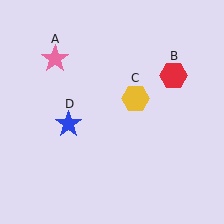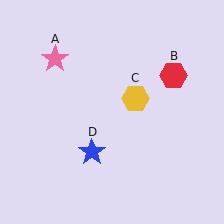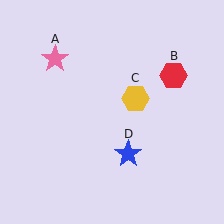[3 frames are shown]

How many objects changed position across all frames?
1 object changed position: blue star (object D).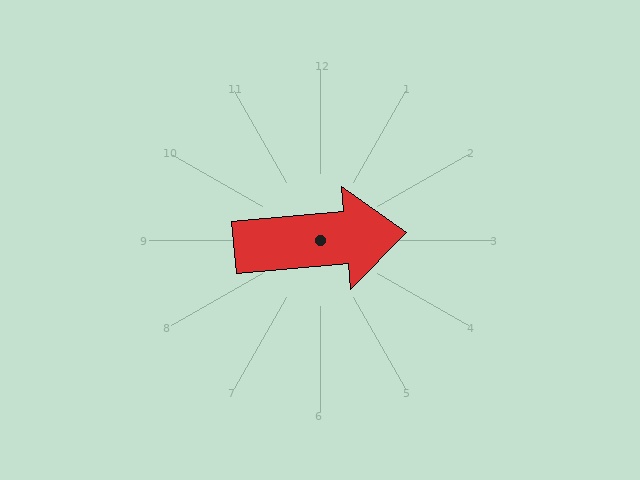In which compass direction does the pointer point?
East.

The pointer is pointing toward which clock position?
Roughly 3 o'clock.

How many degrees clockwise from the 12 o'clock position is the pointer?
Approximately 85 degrees.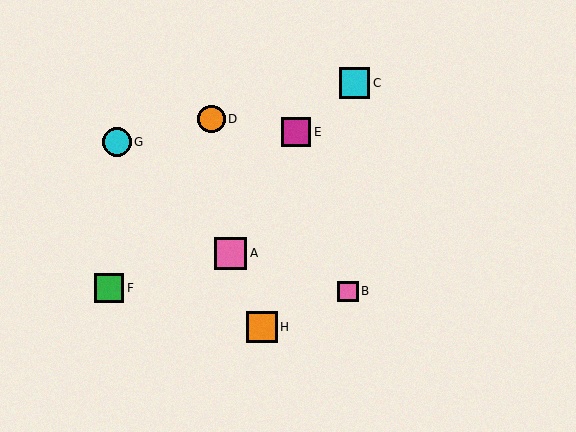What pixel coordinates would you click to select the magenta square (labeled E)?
Click at (296, 132) to select the magenta square E.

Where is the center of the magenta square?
The center of the magenta square is at (296, 132).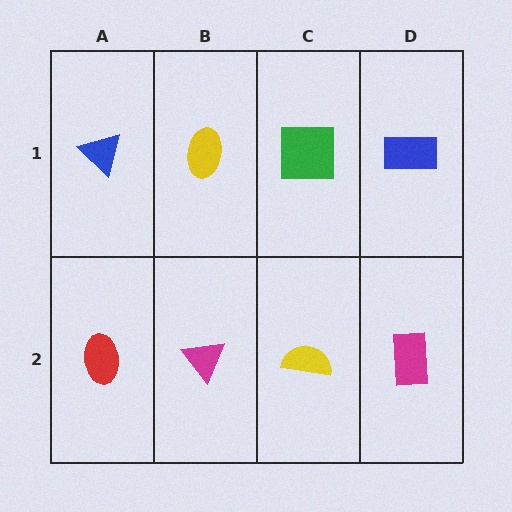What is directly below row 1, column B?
A magenta triangle.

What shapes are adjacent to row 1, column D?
A magenta rectangle (row 2, column D), a green square (row 1, column C).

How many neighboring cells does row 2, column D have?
2.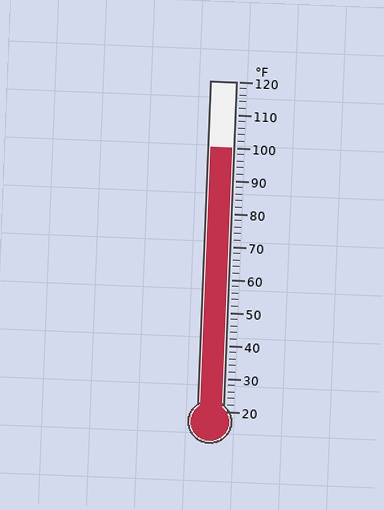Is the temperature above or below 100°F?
The temperature is at 100°F.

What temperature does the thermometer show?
The thermometer shows approximately 100°F.